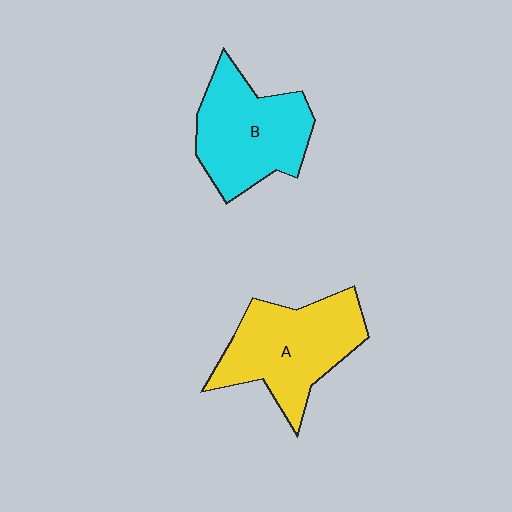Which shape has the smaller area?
Shape B (cyan).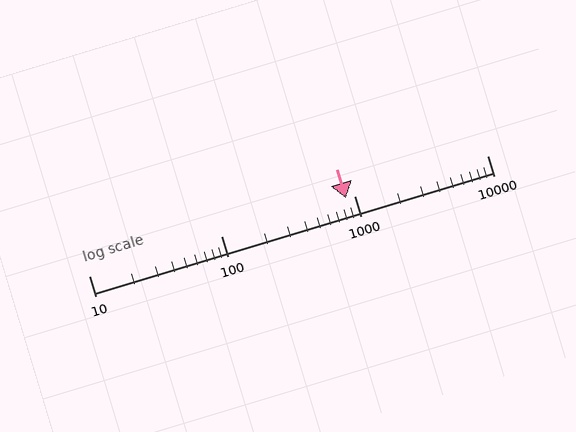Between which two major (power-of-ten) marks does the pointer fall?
The pointer is between 100 and 1000.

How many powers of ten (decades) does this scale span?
The scale spans 3 decades, from 10 to 10000.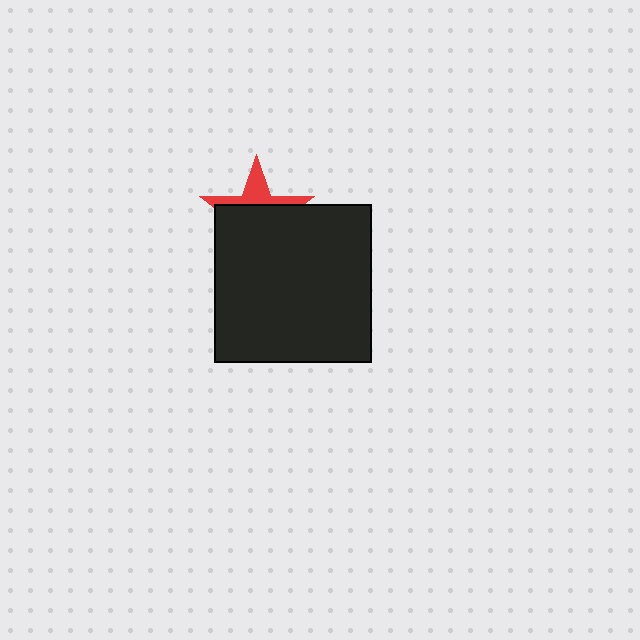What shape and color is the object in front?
The object in front is a black square.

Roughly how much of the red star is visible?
A small part of it is visible (roughly 33%).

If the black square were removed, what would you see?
You would see the complete red star.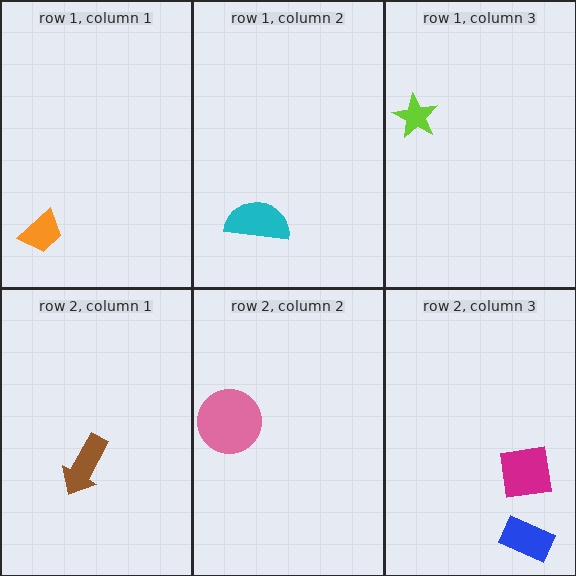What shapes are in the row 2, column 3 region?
The magenta square, the blue rectangle.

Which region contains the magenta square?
The row 2, column 3 region.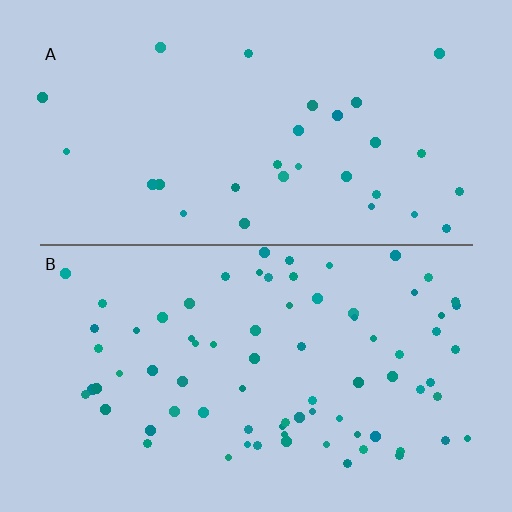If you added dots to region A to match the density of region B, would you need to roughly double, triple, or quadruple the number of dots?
Approximately triple.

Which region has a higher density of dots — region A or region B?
B (the bottom).